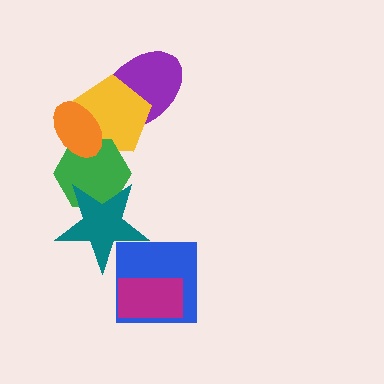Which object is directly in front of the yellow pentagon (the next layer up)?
The green hexagon is directly in front of the yellow pentagon.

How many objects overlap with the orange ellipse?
2 objects overlap with the orange ellipse.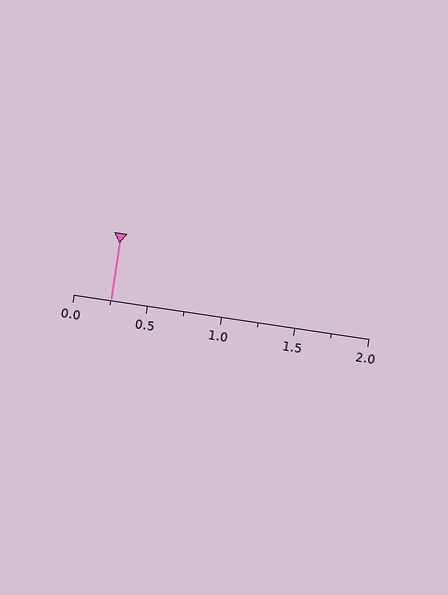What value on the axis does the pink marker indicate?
The marker indicates approximately 0.25.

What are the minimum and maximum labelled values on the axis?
The axis runs from 0.0 to 2.0.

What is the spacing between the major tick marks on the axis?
The major ticks are spaced 0.5 apart.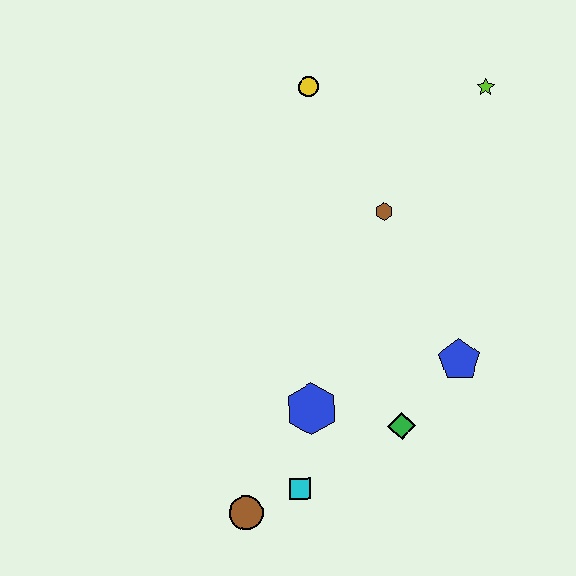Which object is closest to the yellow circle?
The brown hexagon is closest to the yellow circle.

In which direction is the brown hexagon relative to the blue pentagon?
The brown hexagon is above the blue pentagon.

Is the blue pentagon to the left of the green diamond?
No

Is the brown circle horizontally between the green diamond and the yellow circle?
No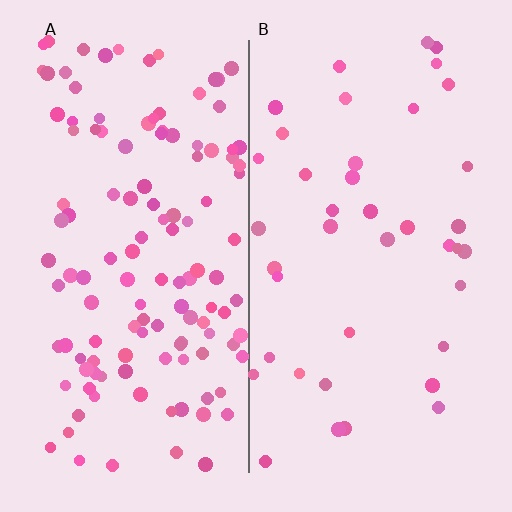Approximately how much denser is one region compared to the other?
Approximately 3.2× — region A over region B.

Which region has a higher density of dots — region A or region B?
A (the left).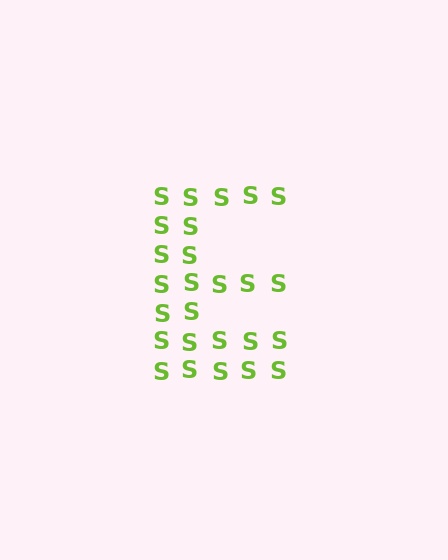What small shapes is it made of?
It is made of small letter S's.